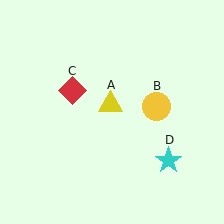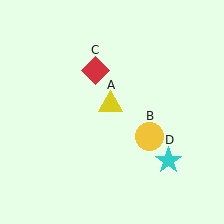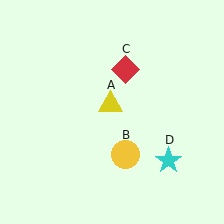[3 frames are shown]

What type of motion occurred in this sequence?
The yellow circle (object B), red diamond (object C) rotated clockwise around the center of the scene.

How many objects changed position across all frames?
2 objects changed position: yellow circle (object B), red diamond (object C).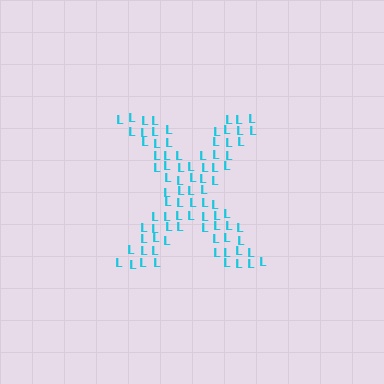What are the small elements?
The small elements are letter L's.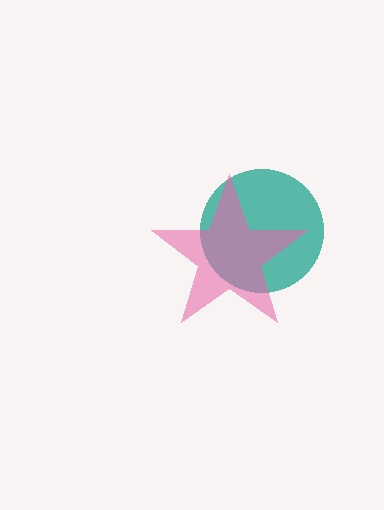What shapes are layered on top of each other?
The layered shapes are: a teal circle, a pink star.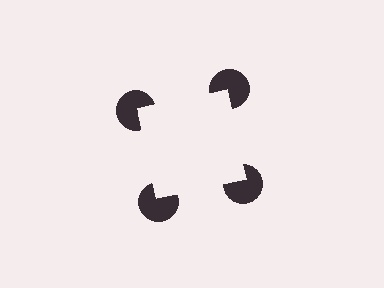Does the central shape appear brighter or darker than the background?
It typically appears slightly brighter than the background, even though no actual brightness change is drawn.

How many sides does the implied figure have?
4 sides.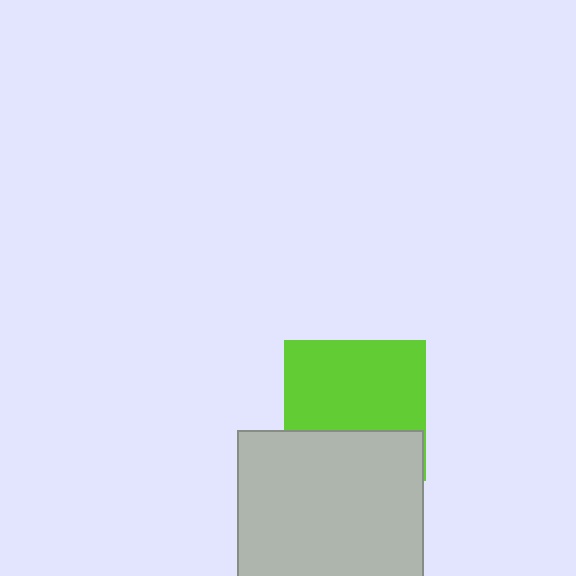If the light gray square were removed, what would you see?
You would see the complete lime square.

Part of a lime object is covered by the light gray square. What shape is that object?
It is a square.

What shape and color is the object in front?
The object in front is a light gray square.